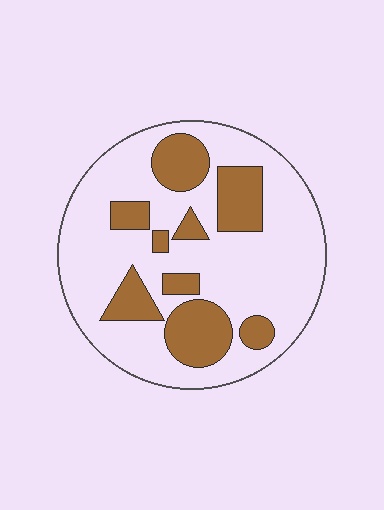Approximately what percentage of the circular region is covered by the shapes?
Approximately 25%.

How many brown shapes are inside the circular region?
9.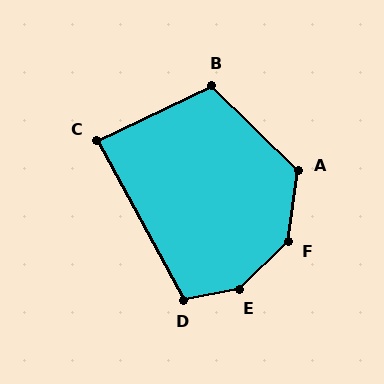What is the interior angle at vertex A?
Approximately 127 degrees (obtuse).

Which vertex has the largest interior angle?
E, at approximately 146 degrees.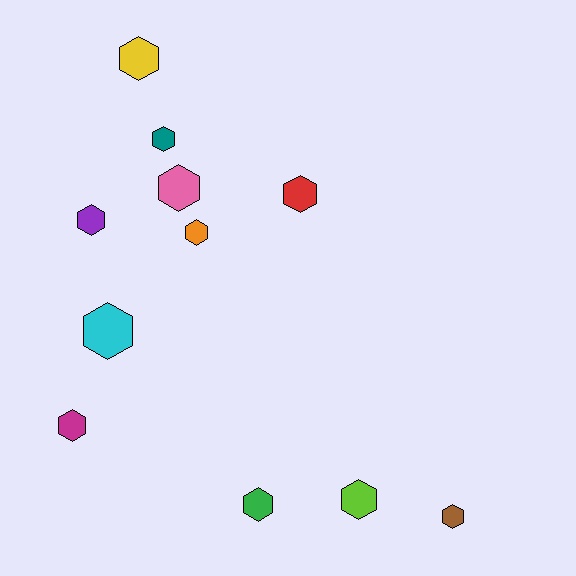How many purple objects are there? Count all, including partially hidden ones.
There is 1 purple object.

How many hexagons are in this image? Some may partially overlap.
There are 11 hexagons.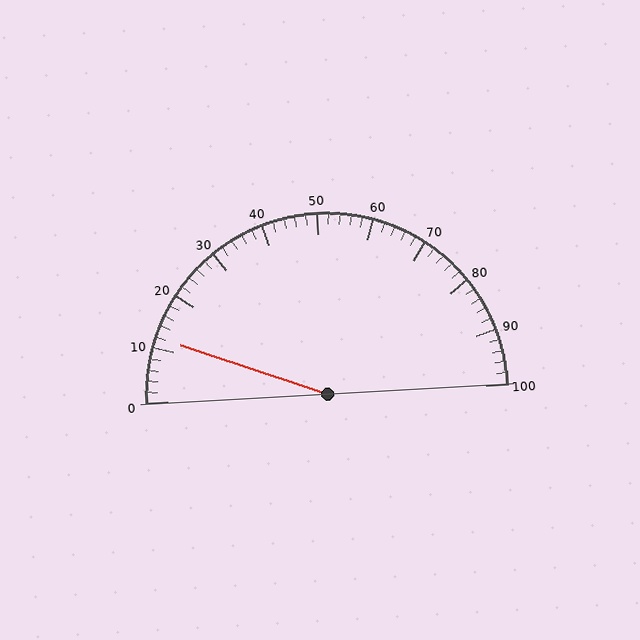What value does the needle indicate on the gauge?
The needle indicates approximately 12.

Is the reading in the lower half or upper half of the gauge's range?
The reading is in the lower half of the range (0 to 100).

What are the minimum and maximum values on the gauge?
The gauge ranges from 0 to 100.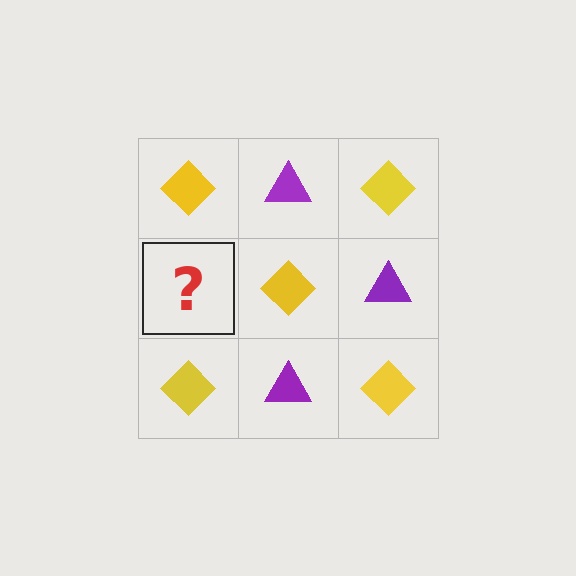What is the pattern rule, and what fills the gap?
The rule is that it alternates yellow diamond and purple triangle in a checkerboard pattern. The gap should be filled with a purple triangle.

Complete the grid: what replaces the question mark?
The question mark should be replaced with a purple triangle.